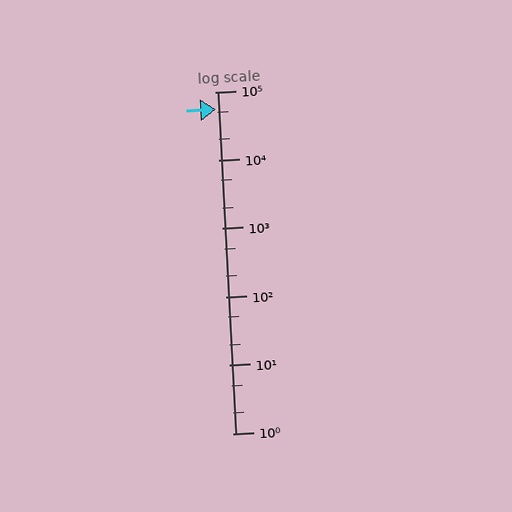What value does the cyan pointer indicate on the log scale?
The pointer indicates approximately 56000.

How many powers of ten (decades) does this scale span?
The scale spans 5 decades, from 1 to 100000.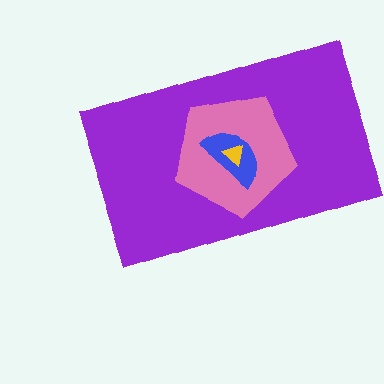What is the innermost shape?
The yellow triangle.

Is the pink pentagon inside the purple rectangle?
Yes.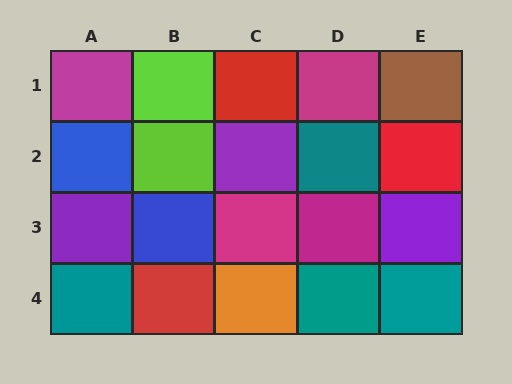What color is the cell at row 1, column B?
Lime.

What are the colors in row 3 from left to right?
Purple, blue, magenta, magenta, purple.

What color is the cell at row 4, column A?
Teal.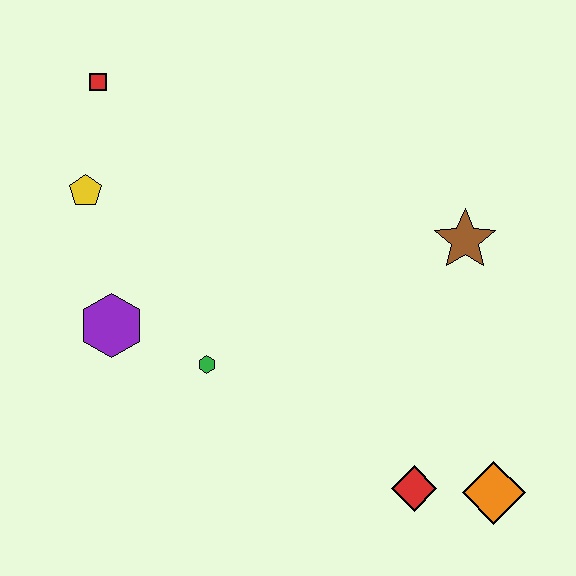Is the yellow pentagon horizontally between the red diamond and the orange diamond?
No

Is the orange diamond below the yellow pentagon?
Yes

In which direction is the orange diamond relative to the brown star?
The orange diamond is below the brown star.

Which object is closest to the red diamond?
The orange diamond is closest to the red diamond.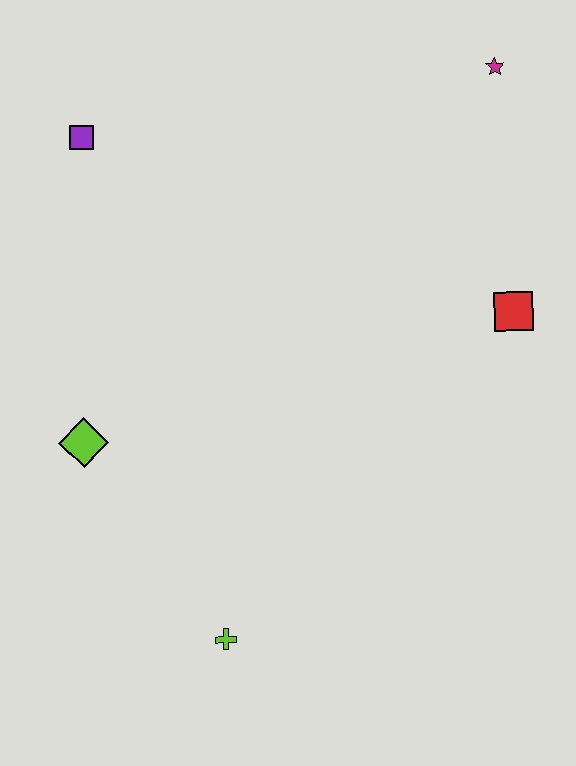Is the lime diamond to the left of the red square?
Yes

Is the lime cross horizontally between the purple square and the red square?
Yes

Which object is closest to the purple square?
The lime diamond is closest to the purple square.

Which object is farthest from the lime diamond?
The magenta star is farthest from the lime diamond.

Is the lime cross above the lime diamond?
No